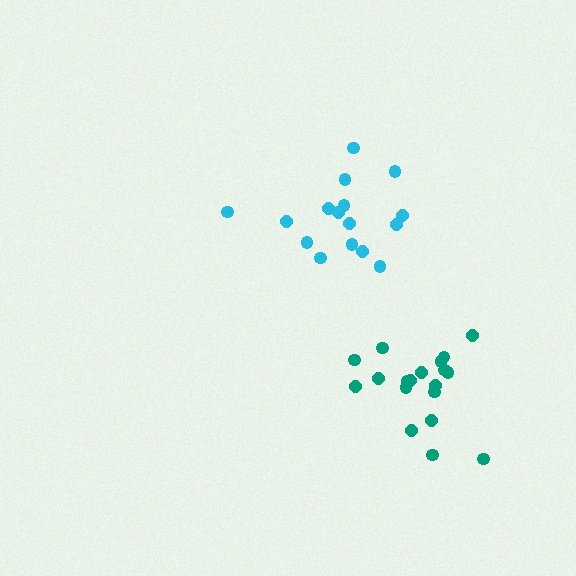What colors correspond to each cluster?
The clusters are colored: teal, cyan.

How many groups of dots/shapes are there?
There are 2 groups.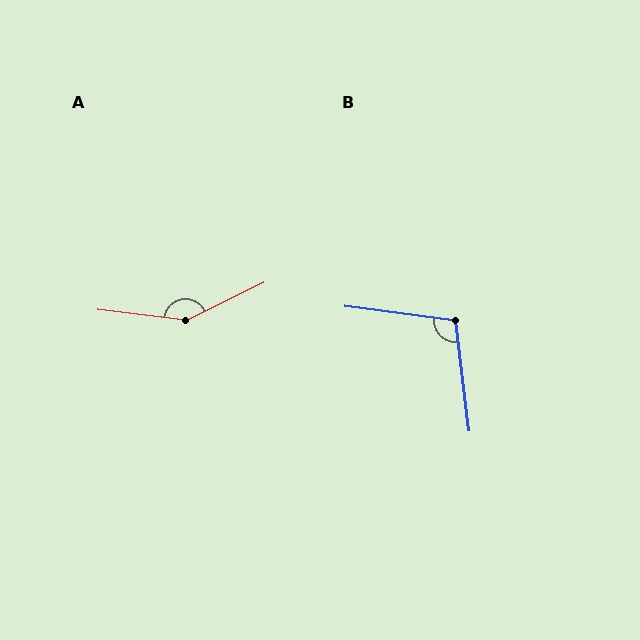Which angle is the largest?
A, at approximately 146 degrees.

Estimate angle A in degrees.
Approximately 146 degrees.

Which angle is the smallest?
B, at approximately 105 degrees.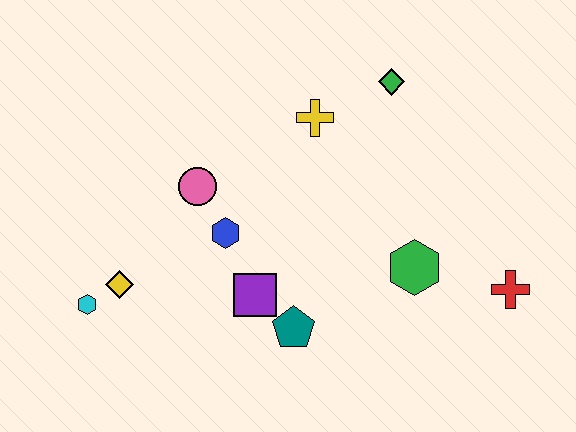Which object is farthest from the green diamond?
The cyan hexagon is farthest from the green diamond.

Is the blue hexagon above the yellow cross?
No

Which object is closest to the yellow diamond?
The cyan hexagon is closest to the yellow diamond.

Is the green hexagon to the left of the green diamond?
No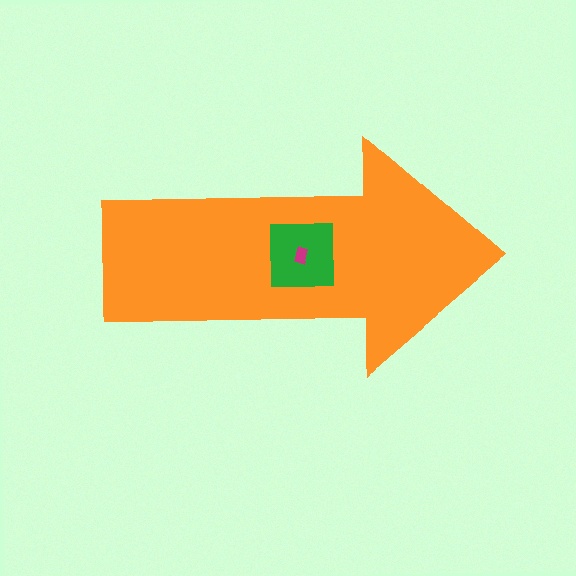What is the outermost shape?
The orange arrow.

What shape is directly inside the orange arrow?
The green square.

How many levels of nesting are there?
3.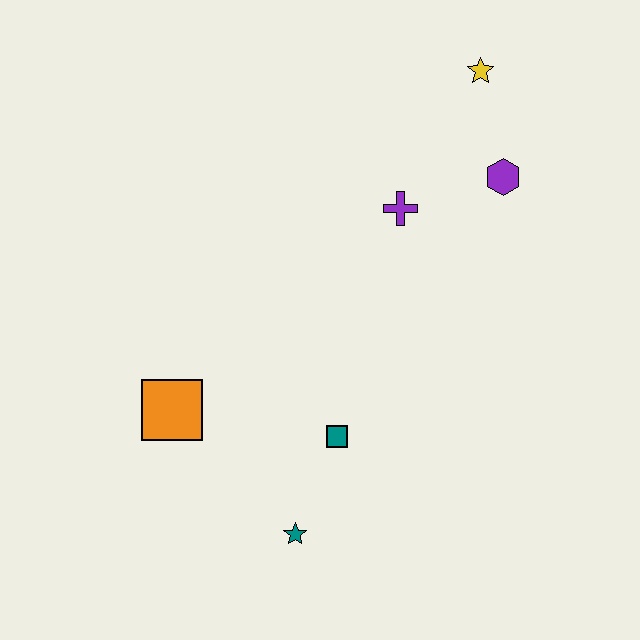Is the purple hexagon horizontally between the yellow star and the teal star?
No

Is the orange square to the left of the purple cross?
Yes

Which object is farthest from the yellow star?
The teal star is farthest from the yellow star.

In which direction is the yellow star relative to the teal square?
The yellow star is above the teal square.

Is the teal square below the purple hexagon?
Yes